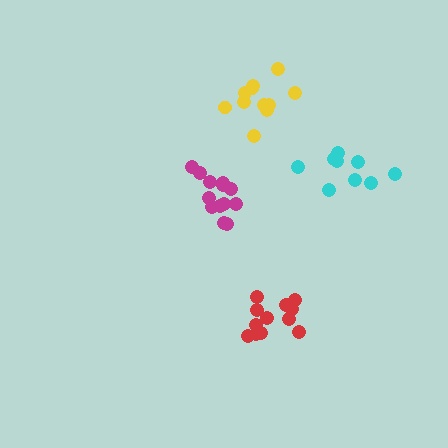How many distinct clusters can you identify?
There are 4 distinct clusters.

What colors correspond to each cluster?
The clusters are colored: red, magenta, yellow, cyan.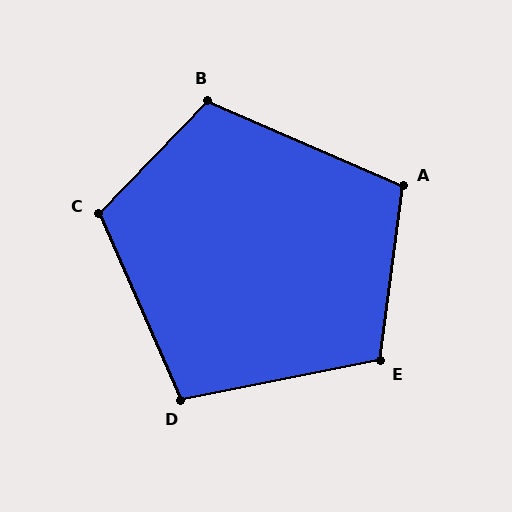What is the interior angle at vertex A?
Approximately 106 degrees (obtuse).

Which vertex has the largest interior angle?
C, at approximately 112 degrees.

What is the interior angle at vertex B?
Approximately 110 degrees (obtuse).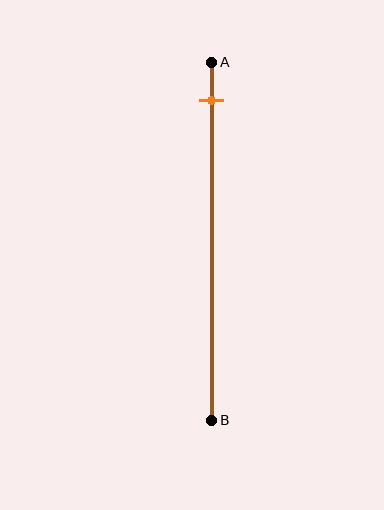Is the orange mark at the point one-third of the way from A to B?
No, the mark is at about 10% from A, not at the 33% one-third point.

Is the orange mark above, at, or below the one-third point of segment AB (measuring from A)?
The orange mark is above the one-third point of segment AB.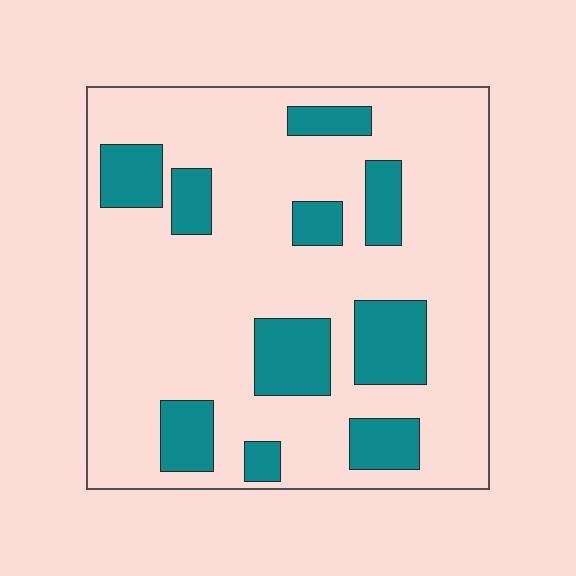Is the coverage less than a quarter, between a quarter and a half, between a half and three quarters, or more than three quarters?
Less than a quarter.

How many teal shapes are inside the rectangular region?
10.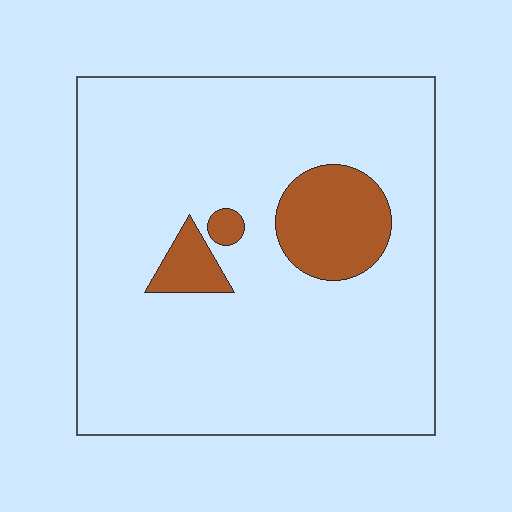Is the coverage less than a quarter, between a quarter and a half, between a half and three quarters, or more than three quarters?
Less than a quarter.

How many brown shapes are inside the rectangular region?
3.